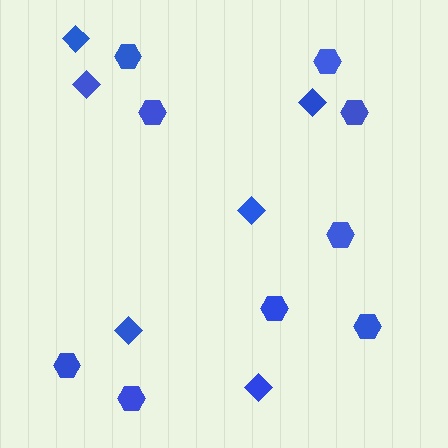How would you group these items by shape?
There are 2 groups: one group of diamonds (6) and one group of hexagons (9).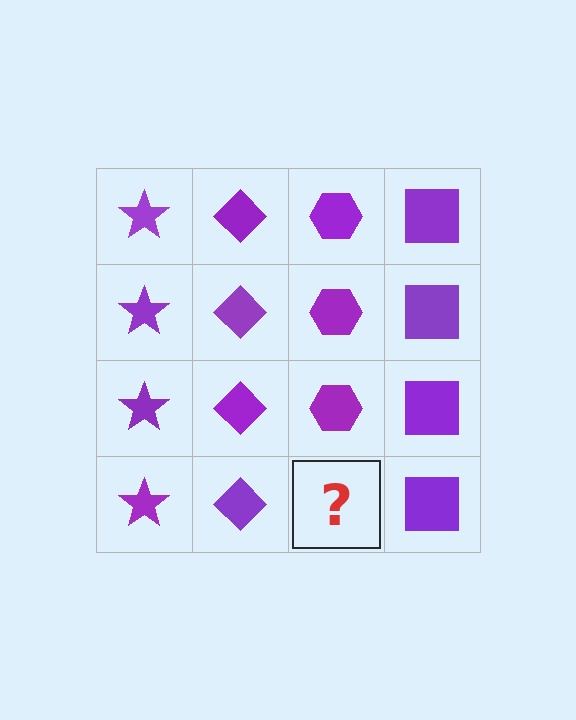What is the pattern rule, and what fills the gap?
The rule is that each column has a consistent shape. The gap should be filled with a purple hexagon.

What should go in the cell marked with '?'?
The missing cell should contain a purple hexagon.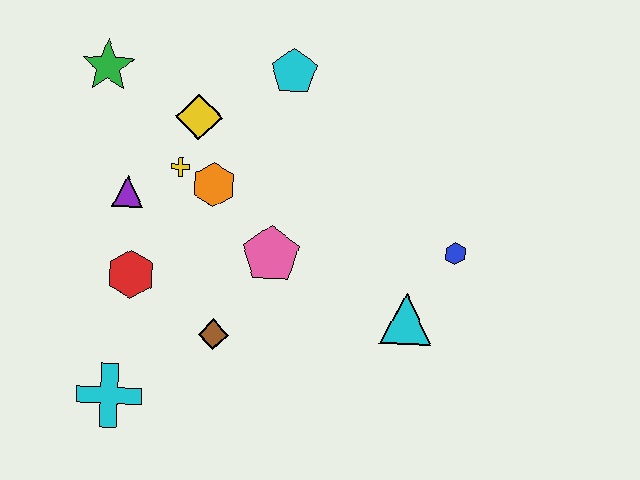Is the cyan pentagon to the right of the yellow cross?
Yes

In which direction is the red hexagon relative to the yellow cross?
The red hexagon is below the yellow cross.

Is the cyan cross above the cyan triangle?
No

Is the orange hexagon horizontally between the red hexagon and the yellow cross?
No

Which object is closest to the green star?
The yellow diamond is closest to the green star.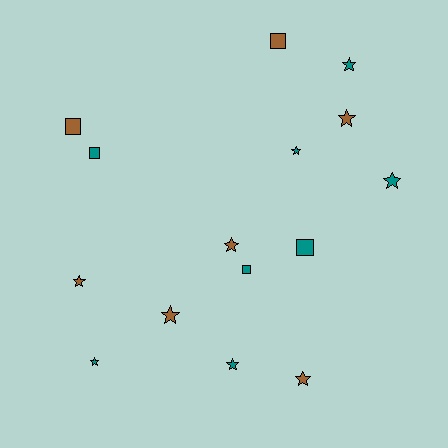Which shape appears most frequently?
Star, with 10 objects.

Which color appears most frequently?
Teal, with 8 objects.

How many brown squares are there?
There are 2 brown squares.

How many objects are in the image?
There are 15 objects.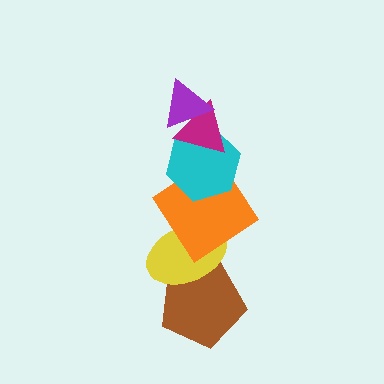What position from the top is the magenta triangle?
The magenta triangle is 2nd from the top.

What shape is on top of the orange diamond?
The cyan hexagon is on top of the orange diamond.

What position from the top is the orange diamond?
The orange diamond is 4th from the top.